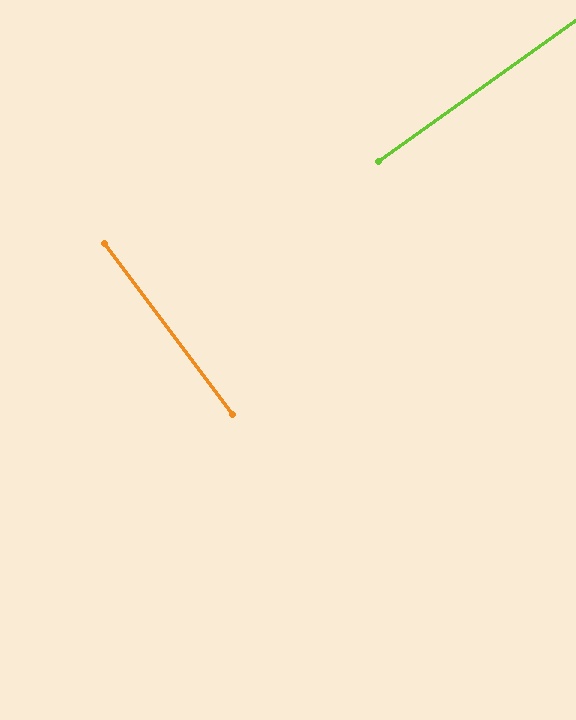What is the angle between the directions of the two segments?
Approximately 89 degrees.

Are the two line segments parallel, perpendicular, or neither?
Perpendicular — they meet at approximately 89°.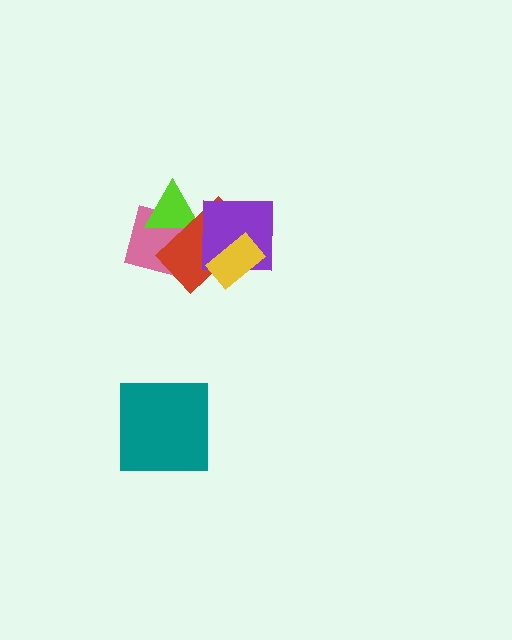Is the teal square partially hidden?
No, no other shape covers it.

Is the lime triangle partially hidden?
Yes, it is partially covered by another shape.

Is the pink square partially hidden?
Yes, it is partially covered by another shape.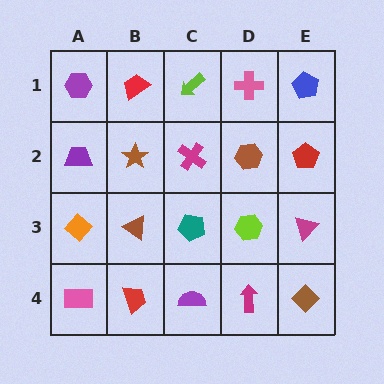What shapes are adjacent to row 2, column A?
A purple hexagon (row 1, column A), an orange diamond (row 3, column A), a brown star (row 2, column B).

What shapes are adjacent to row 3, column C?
A magenta cross (row 2, column C), a purple semicircle (row 4, column C), a brown triangle (row 3, column B), a lime hexagon (row 3, column D).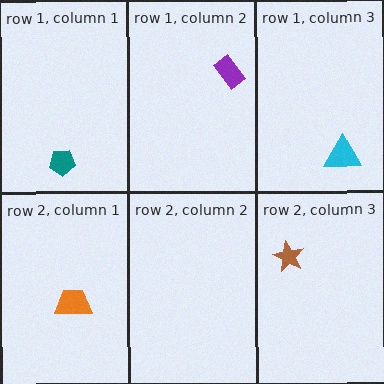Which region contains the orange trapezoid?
The row 2, column 1 region.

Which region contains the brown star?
The row 2, column 3 region.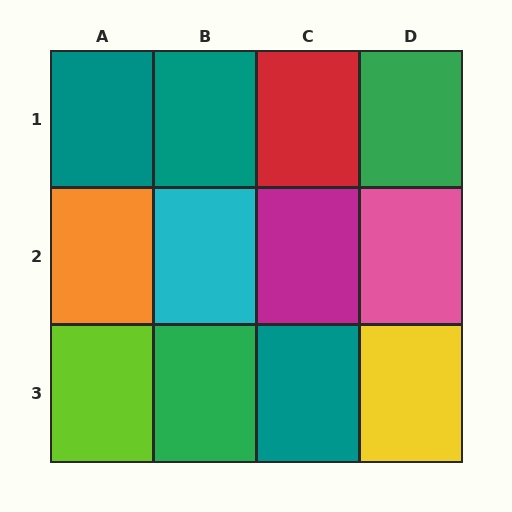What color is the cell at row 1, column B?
Teal.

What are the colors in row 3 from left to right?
Lime, green, teal, yellow.